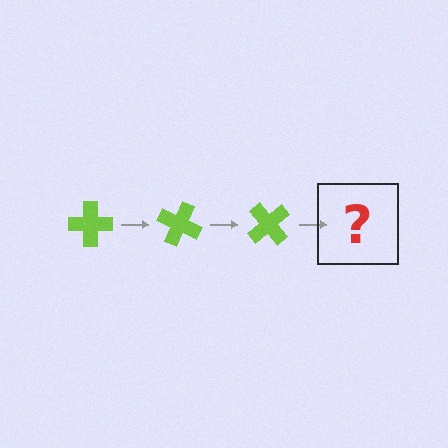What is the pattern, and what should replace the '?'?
The pattern is that the cross rotates 25 degrees each step. The '?' should be a lime cross rotated 75 degrees.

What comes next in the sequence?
The next element should be a lime cross rotated 75 degrees.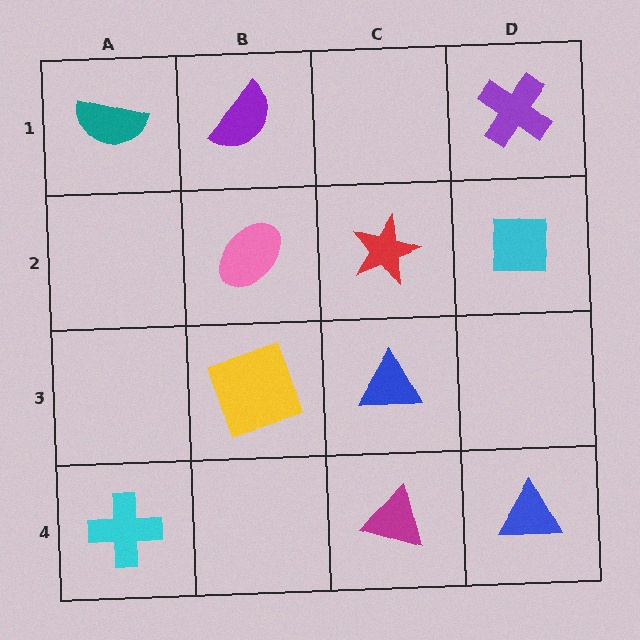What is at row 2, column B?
A pink ellipse.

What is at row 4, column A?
A cyan cross.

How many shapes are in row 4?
3 shapes.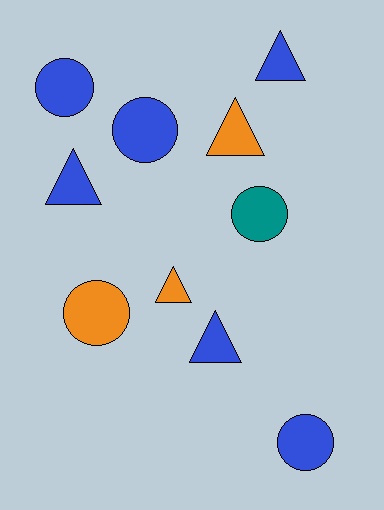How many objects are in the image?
There are 10 objects.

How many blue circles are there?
There are 3 blue circles.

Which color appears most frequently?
Blue, with 6 objects.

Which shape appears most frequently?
Triangle, with 5 objects.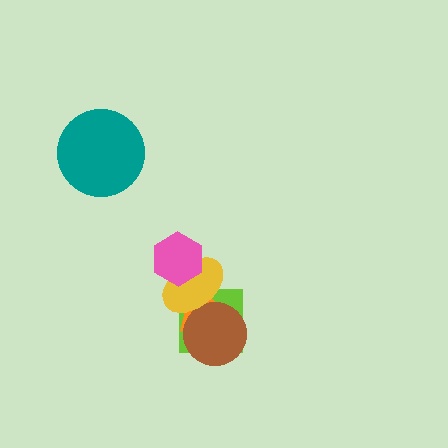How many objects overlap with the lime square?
3 objects overlap with the lime square.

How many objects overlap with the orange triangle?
3 objects overlap with the orange triangle.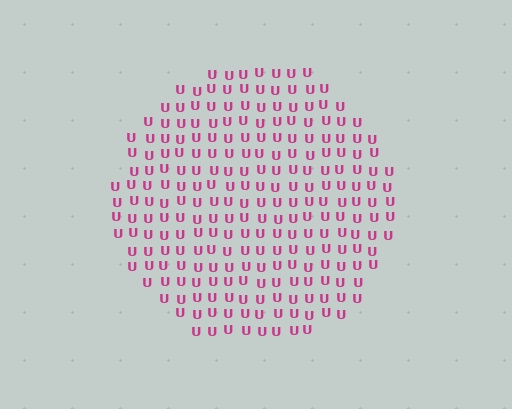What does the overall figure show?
The overall figure shows a circle.